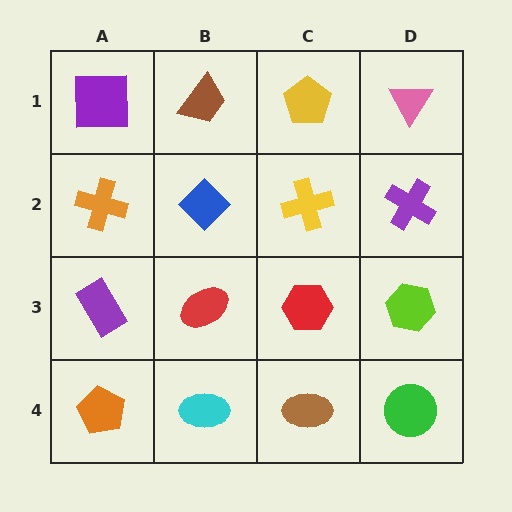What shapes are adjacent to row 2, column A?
A purple square (row 1, column A), a purple rectangle (row 3, column A), a blue diamond (row 2, column B).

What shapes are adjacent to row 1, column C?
A yellow cross (row 2, column C), a brown trapezoid (row 1, column B), a pink triangle (row 1, column D).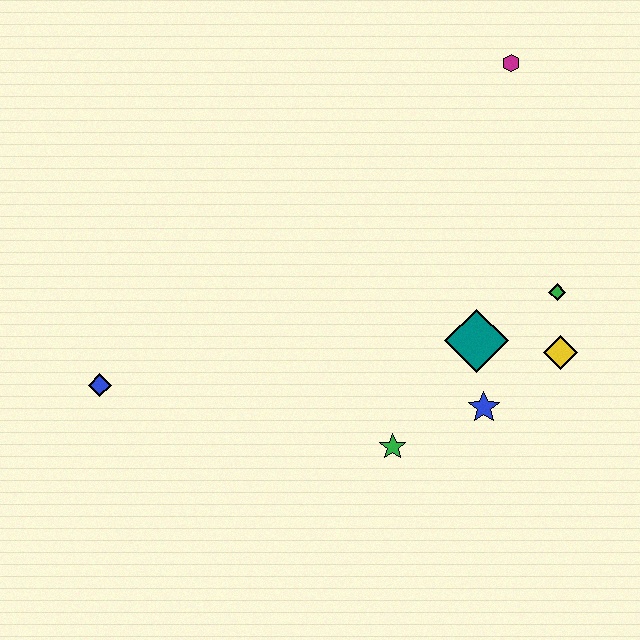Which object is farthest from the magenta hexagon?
The blue diamond is farthest from the magenta hexagon.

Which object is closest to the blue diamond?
The green star is closest to the blue diamond.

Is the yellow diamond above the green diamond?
No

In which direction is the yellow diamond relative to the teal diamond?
The yellow diamond is to the right of the teal diamond.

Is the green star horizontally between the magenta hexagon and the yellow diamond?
No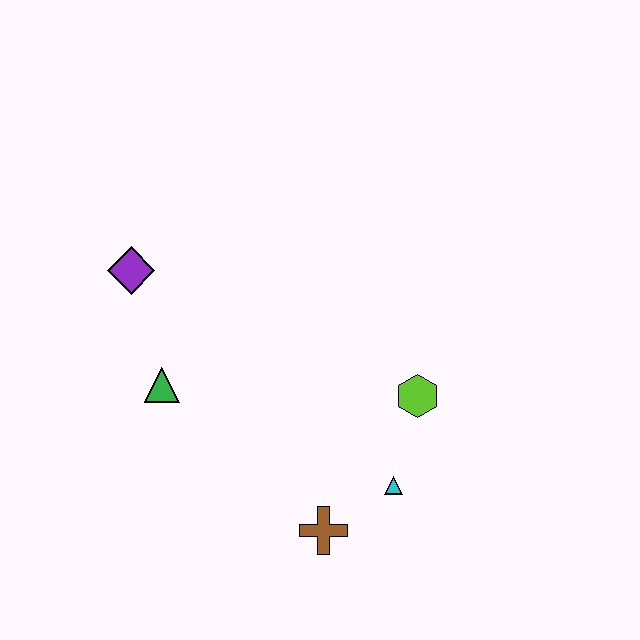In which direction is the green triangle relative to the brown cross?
The green triangle is to the left of the brown cross.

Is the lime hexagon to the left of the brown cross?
No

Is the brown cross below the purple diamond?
Yes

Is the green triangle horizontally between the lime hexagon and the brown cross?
No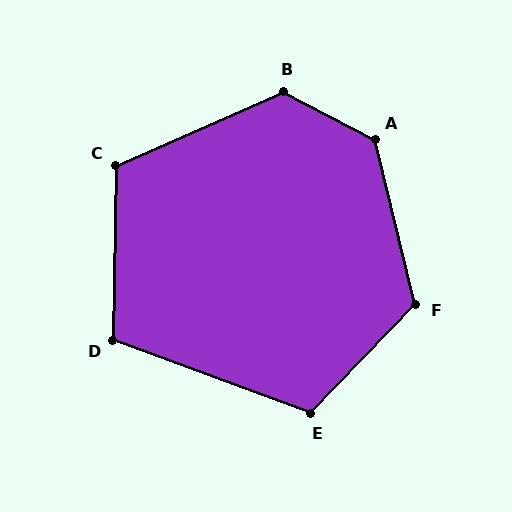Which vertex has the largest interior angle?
A, at approximately 131 degrees.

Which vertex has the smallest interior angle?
D, at approximately 109 degrees.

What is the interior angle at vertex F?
Approximately 122 degrees (obtuse).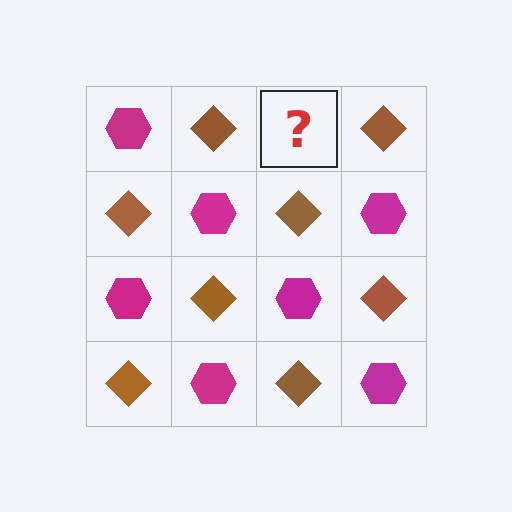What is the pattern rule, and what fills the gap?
The rule is that it alternates magenta hexagon and brown diamond in a checkerboard pattern. The gap should be filled with a magenta hexagon.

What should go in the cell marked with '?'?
The missing cell should contain a magenta hexagon.